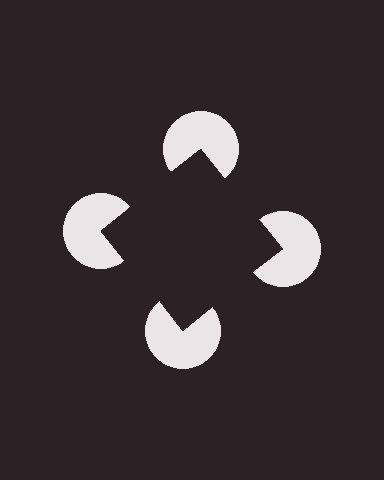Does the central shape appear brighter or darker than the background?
It typically appears slightly darker than the background, even though no actual brightness change is drawn.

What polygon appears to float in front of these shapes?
An illusory square — its edges are inferred from the aligned wedge cuts in the pac-man discs, not physically drawn.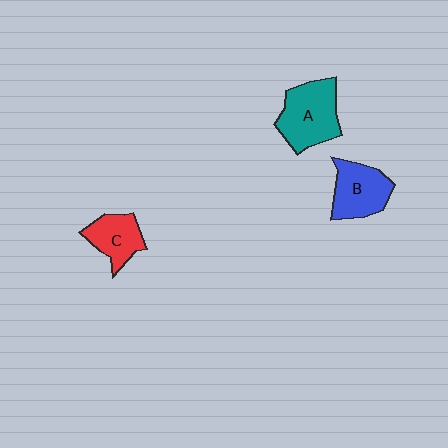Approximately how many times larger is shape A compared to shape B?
Approximately 1.2 times.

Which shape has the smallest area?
Shape C (red).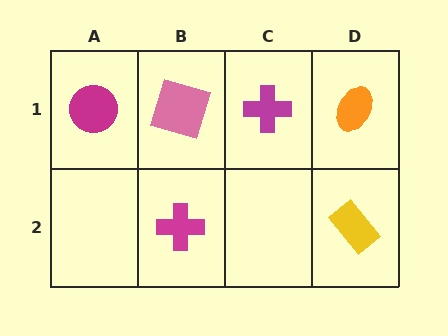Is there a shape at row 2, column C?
No, that cell is empty.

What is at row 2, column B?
A magenta cross.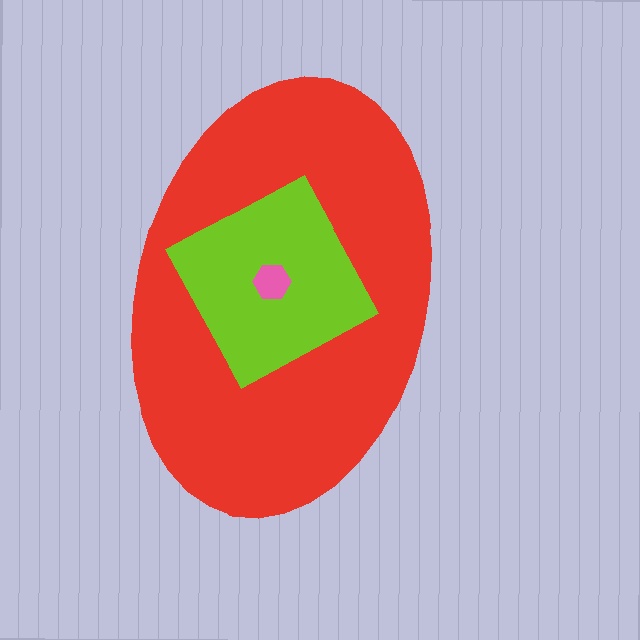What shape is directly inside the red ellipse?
The lime square.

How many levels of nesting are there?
3.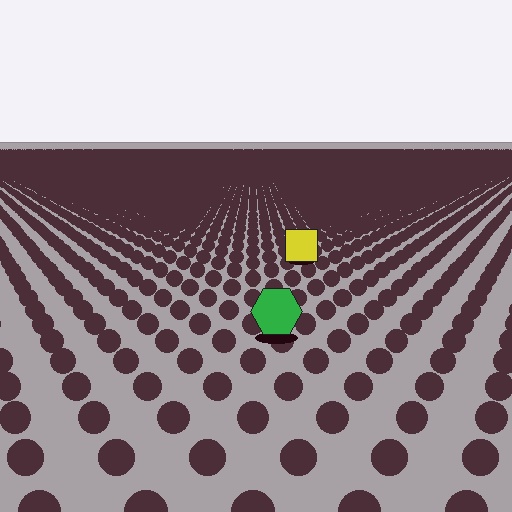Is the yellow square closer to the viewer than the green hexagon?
No. The green hexagon is closer — you can tell from the texture gradient: the ground texture is coarser near it.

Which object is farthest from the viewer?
The yellow square is farthest from the viewer. It appears smaller and the ground texture around it is denser.